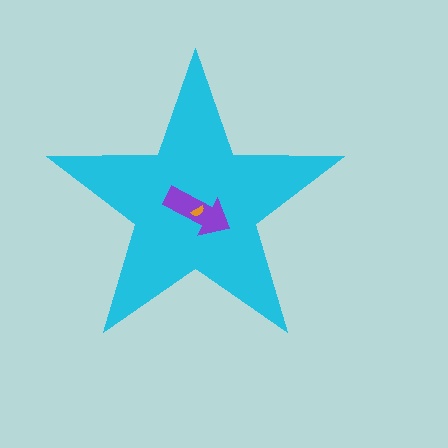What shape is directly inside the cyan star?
The purple arrow.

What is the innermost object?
The orange semicircle.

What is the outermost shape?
The cyan star.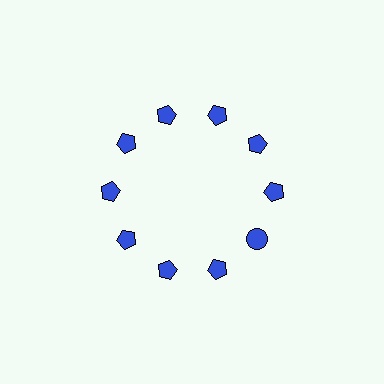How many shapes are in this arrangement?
There are 10 shapes arranged in a ring pattern.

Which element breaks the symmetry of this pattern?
The blue circle at roughly the 4 o'clock position breaks the symmetry. All other shapes are blue pentagons.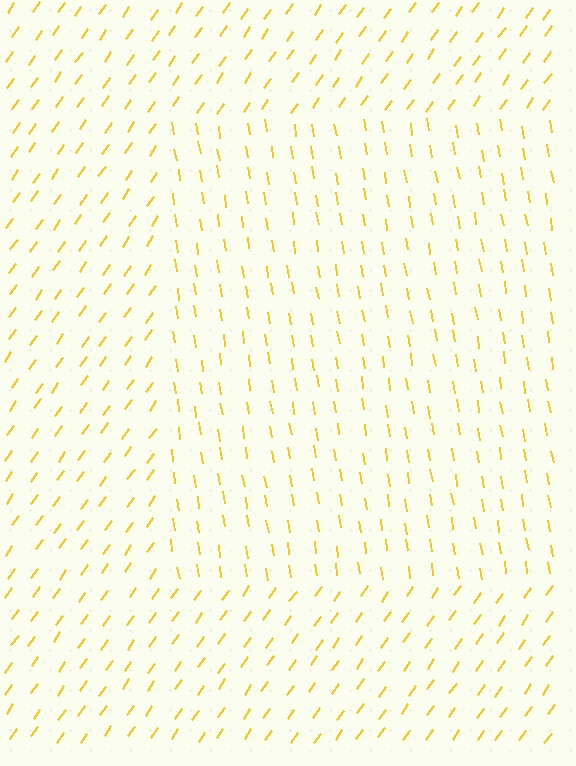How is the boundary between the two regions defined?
The boundary is defined purely by a change in line orientation (approximately 45 degrees difference). All lines are the same color and thickness.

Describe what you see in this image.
The image is filled with small yellow line segments. A rectangle region in the image has lines oriented differently from the surrounding lines, creating a visible texture boundary.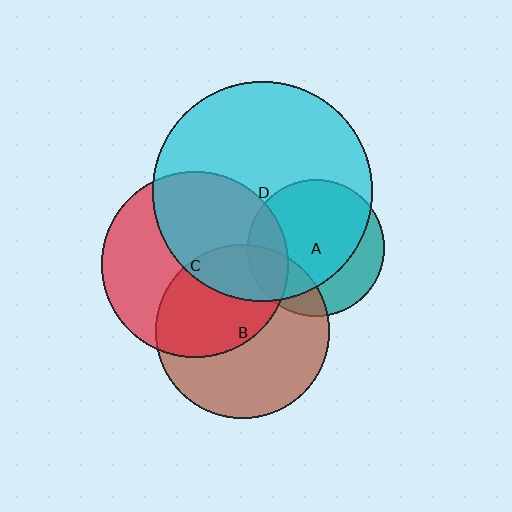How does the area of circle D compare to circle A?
Approximately 2.6 times.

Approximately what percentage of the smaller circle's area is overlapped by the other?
Approximately 45%.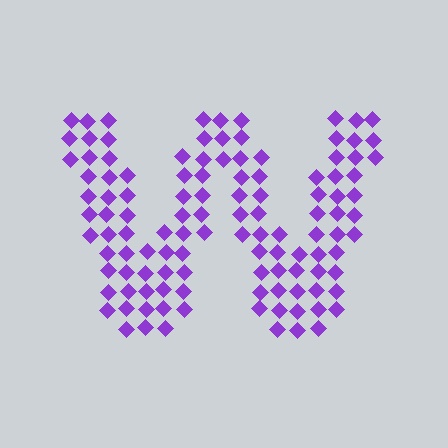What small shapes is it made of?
It is made of small diamonds.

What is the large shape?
The large shape is the letter W.